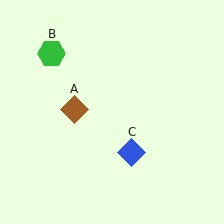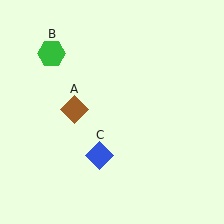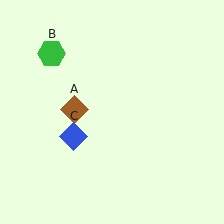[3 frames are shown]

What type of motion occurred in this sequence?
The blue diamond (object C) rotated clockwise around the center of the scene.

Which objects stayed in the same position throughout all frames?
Brown diamond (object A) and green hexagon (object B) remained stationary.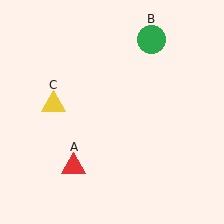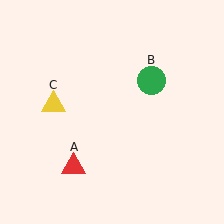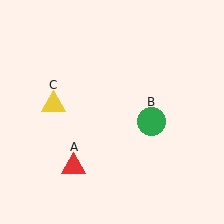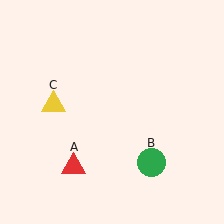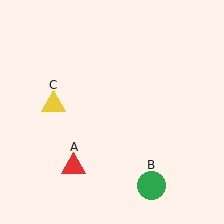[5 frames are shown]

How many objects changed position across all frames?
1 object changed position: green circle (object B).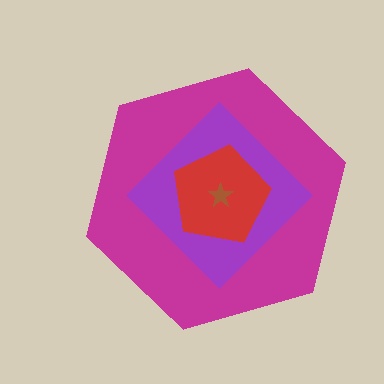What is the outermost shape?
The magenta hexagon.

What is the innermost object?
The brown star.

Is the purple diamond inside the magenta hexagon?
Yes.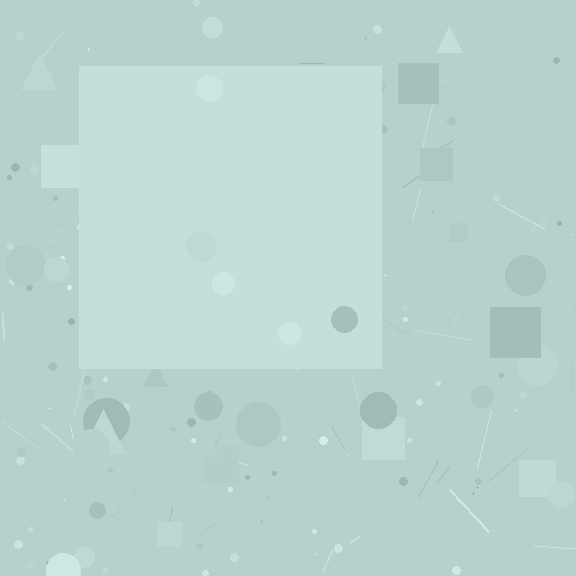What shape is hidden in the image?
A square is hidden in the image.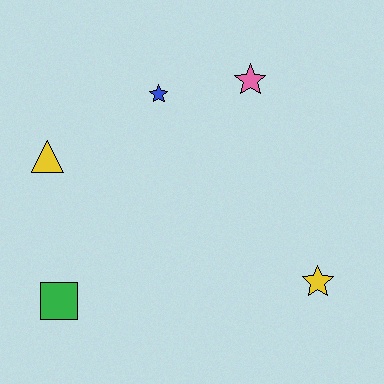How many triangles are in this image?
There is 1 triangle.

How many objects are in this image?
There are 5 objects.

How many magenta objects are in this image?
There are no magenta objects.